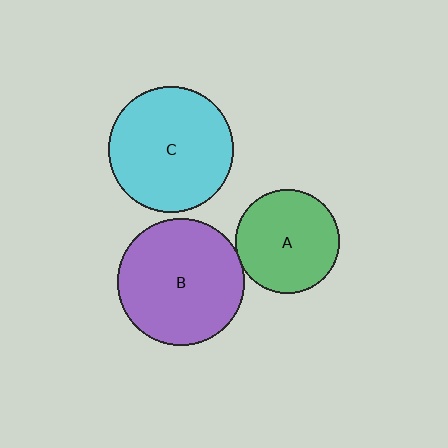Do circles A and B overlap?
Yes.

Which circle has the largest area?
Circle B (purple).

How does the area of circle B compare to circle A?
Approximately 1.5 times.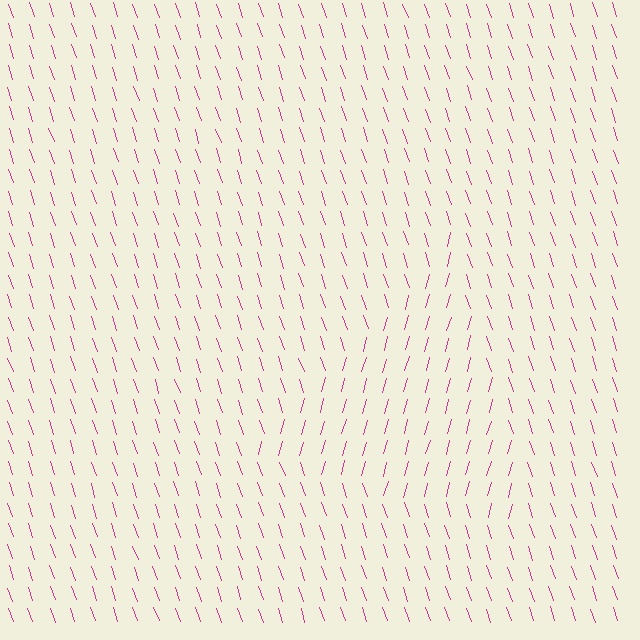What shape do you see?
I see a triangle.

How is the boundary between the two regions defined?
The boundary is defined purely by a change in line orientation (approximately 34 degrees difference). All lines are the same color and thickness.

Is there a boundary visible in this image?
Yes, there is a texture boundary formed by a change in line orientation.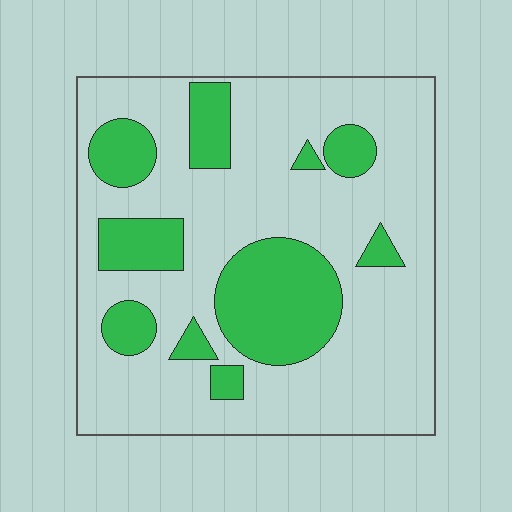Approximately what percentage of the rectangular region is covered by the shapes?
Approximately 25%.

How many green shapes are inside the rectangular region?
10.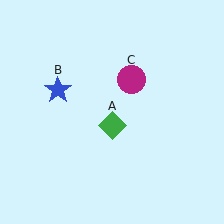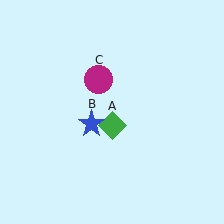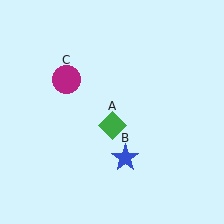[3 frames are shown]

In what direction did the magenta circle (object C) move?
The magenta circle (object C) moved left.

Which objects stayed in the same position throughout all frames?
Green diamond (object A) remained stationary.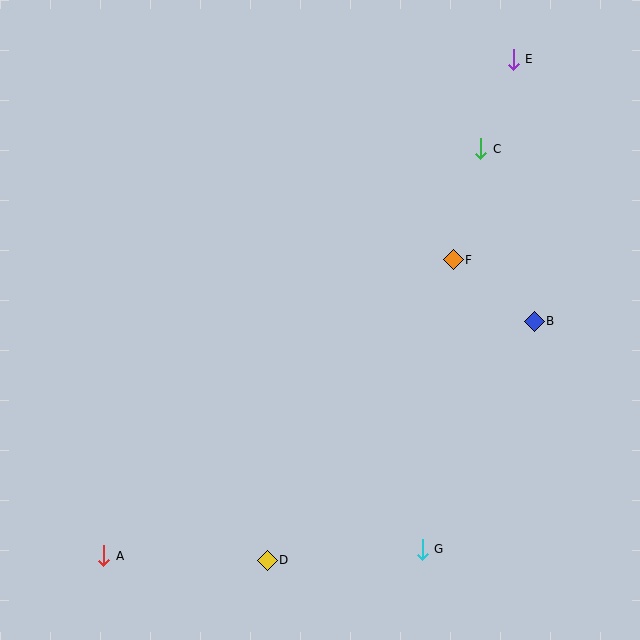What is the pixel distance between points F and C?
The distance between F and C is 115 pixels.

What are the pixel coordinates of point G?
Point G is at (422, 549).